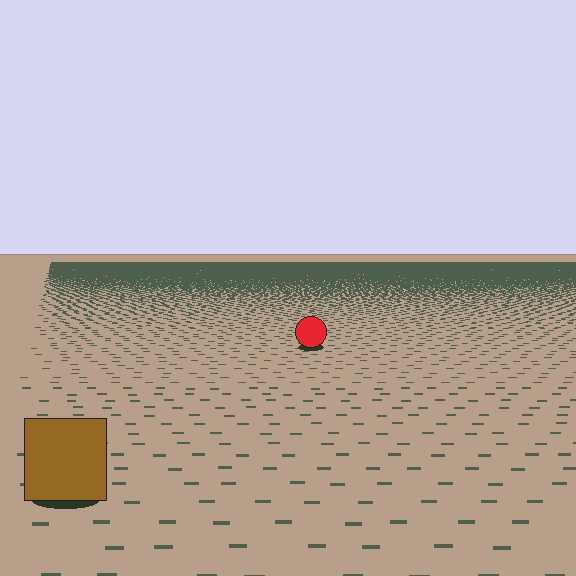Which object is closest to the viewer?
The brown square is closest. The texture marks near it are larger and more spread out.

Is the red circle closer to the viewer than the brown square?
No. The brown square is closer — you can tell from the texture gradient: the ground texture is coarser near it.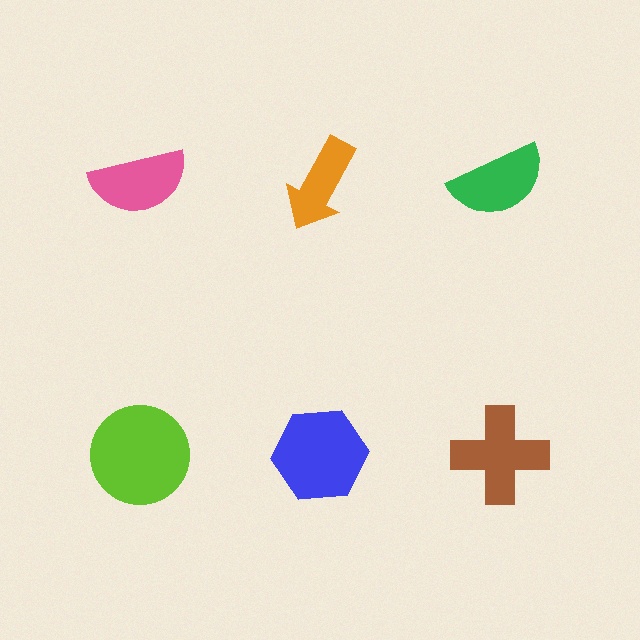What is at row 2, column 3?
A brown cross.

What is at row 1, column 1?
A pink semicircle.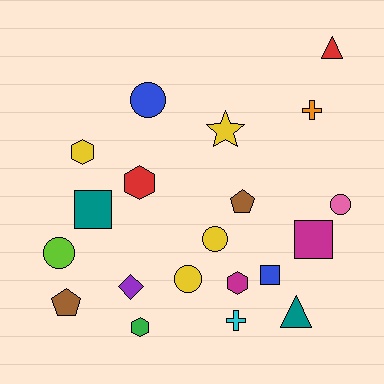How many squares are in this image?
There are 3 squares.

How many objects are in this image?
There are 20 objects.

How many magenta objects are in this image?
There are 2 magenta objects.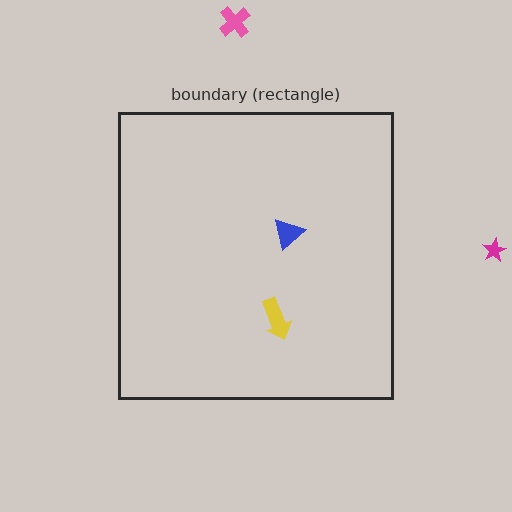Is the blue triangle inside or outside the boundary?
Inside.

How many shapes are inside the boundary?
2 inside, 2 outside.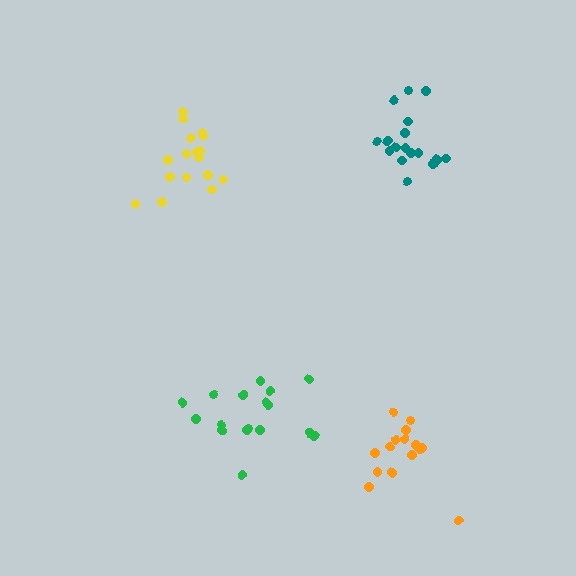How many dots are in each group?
Group 1: 18 dots, Group 2: 17 dots, Group 3: 17 dots, Group 4: 15 dots (67 total).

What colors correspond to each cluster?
The clusters are colored: teal, green, yellow, orange.